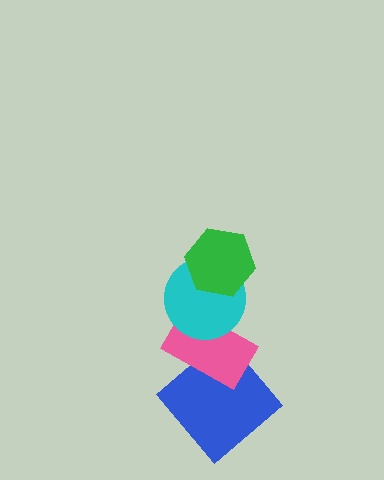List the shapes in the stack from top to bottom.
From top to bottom: the green hexagon, the cyan circle, the pink rectangle, the blue diamond.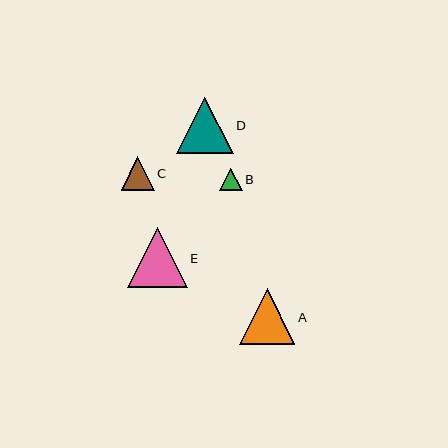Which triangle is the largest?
Triangle E is the largest with a size of approximately 60 pixels.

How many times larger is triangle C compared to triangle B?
Triangle C is approximately 1.4 times the size of triangle B.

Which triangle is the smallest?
Triangle B is the smallest with a size of approximately 23 pixels.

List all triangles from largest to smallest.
From largest to smallest: E, D, A, C, B.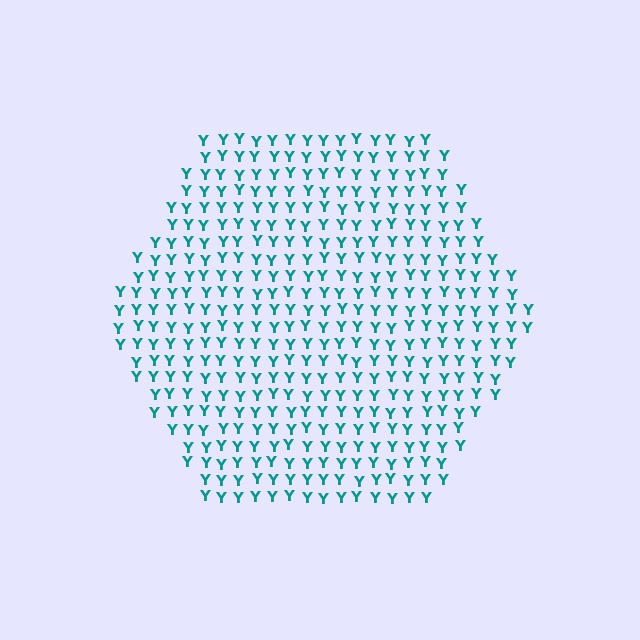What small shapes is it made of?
It is made of small letter Y's.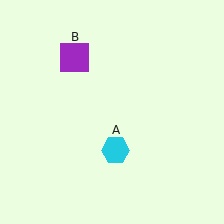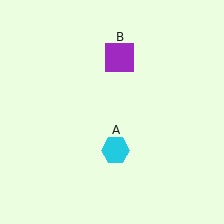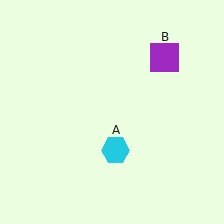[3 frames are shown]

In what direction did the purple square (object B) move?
The purple square (object B) moved right.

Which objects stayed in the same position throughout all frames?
Cyan hexagon (object A) remained stationary.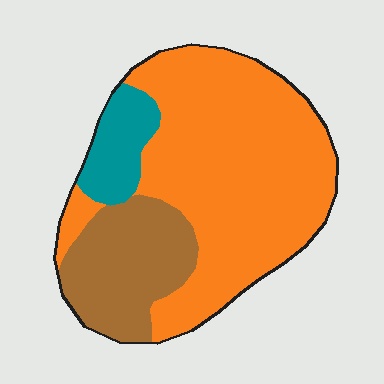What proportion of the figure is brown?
Brown takes up about one quarter (1/4) of the figure.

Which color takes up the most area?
Orange, at roughly 65%.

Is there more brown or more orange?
Orange.